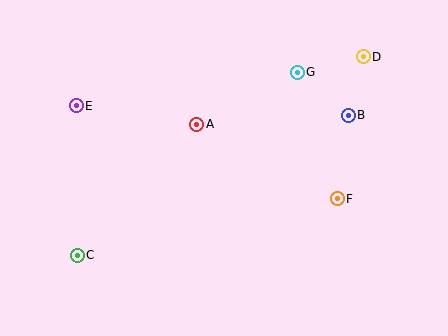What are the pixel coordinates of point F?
Point F is at (337, 199).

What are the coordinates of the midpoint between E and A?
The midpoint between E and A is at (137, 115).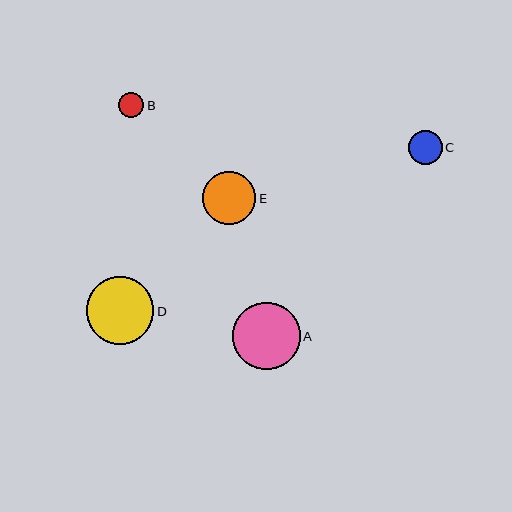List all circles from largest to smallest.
From largest to smallest: A, D, E, C, B.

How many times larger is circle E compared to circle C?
Circle E is approximately 1.6 times the size of circle C.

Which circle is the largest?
Circle A is the largest with a size of approximately 67 pixels.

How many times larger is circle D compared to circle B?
Circle D is approximately 2.7 times the size of circle B.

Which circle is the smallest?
Circle B is the smallest with a size of approximately 25 pixels.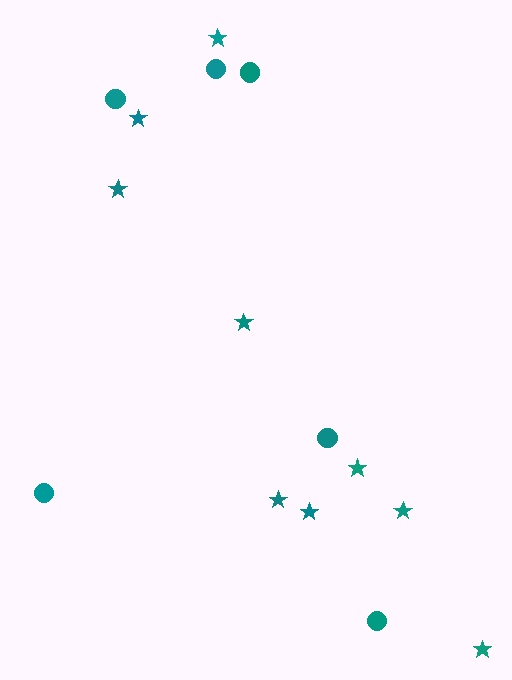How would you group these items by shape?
There are 2 groups: one group of circles (6) and one group of stars (9).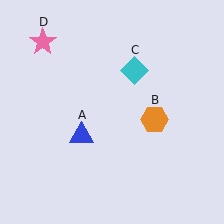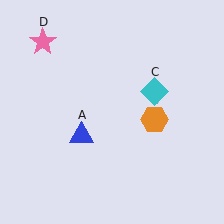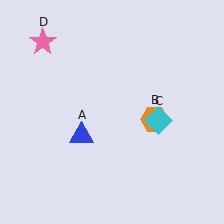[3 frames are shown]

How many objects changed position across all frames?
1 object changed position: cyan diamond (object C).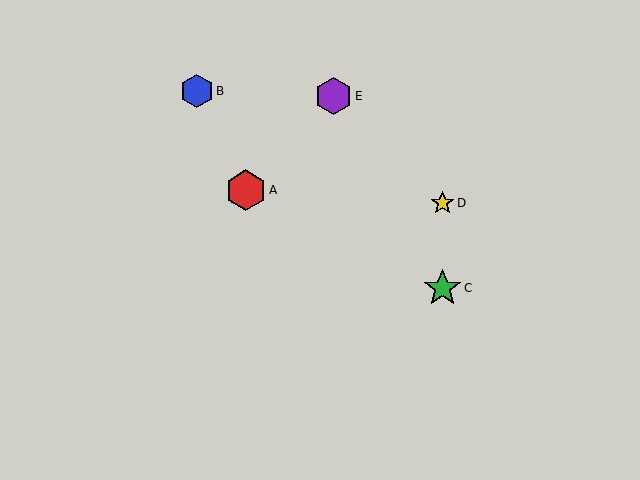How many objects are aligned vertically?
2 objects (C, D) are aligned vertically.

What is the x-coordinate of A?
Object A is at x≈246.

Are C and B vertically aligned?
No, C is at x≈443 and B is at x≈197.